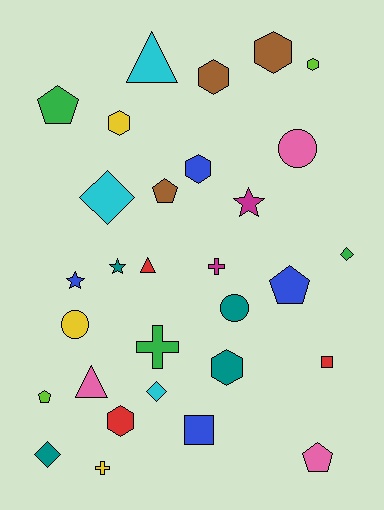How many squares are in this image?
There are 2 squares.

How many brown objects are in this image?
There are 3 brown objects.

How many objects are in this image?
There are 30 objects.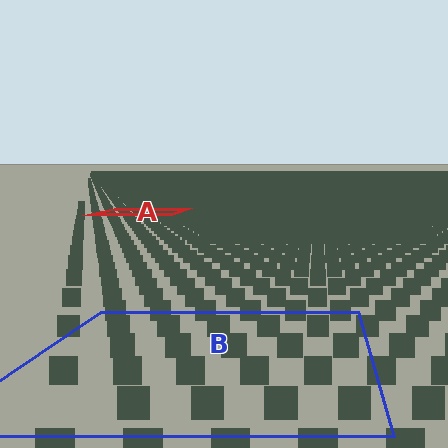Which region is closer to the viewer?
Region B is closer. The texture elements there are larger and more spread out.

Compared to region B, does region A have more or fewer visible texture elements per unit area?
Region A has more texture elements per unit area — they are packed more densely because it is farther away.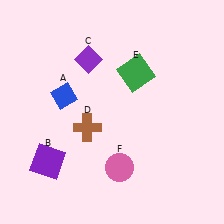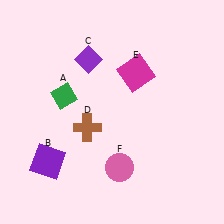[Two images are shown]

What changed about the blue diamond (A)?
In Image 1, A is blue. In Image 2, it changed to green.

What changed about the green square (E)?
In Image 1, E is green. In Image 2, it changed to magenta.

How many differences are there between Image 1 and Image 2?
There are 2 differences between the two images.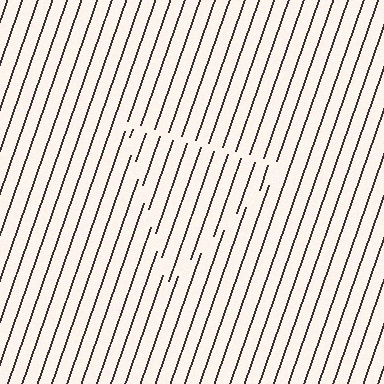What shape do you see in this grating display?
An illusory triangle. The interior of the shape contains the same grating, shifted by half a period — the contour is defined by the phase discontinuity where line-ends from the inner and outer gratings abut.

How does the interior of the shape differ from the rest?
The interior of the shape contains the same grating, shifted by half a period — the contour is defined by the phase discontinuity where line-ends from the inner and outer gratings abut.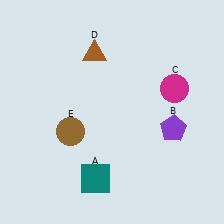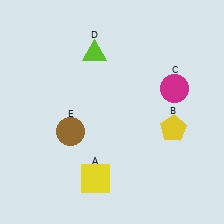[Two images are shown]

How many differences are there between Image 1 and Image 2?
There are 3 differences between the two images.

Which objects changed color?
A changed from teal to yellow. B changed from purple to yellow. D changed from brown to lime.